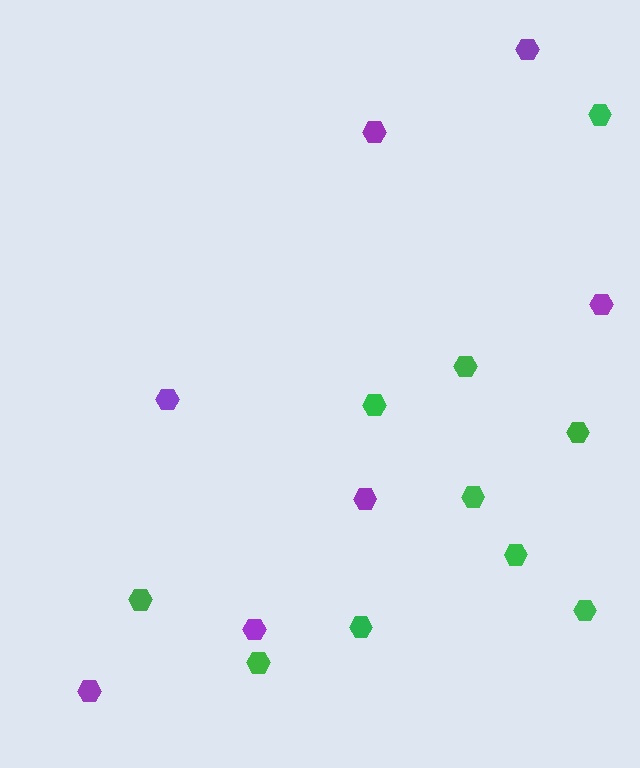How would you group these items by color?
There are 2 groups: one group of purple hexagons (7) and one group of green hexagons (10).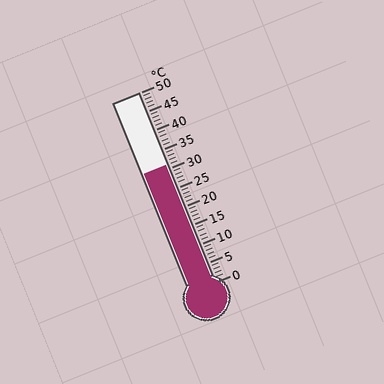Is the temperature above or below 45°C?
The temperature is below 45°C.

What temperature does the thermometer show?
The thermometer shows approximately 31°C.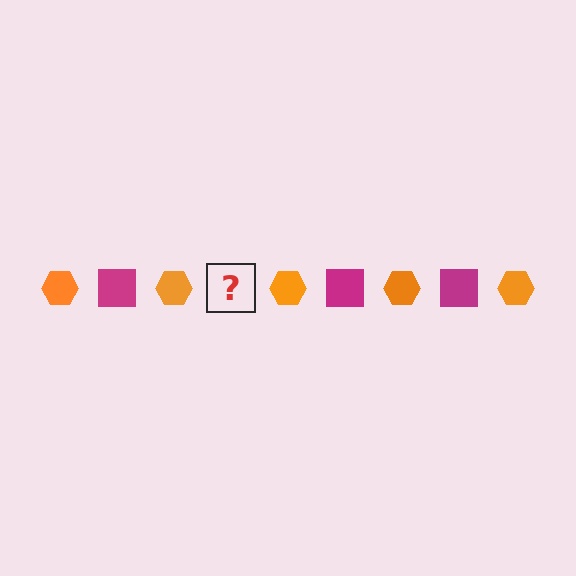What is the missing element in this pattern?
The missing element is a magenta square.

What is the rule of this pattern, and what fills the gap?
The rule is that the pattern alternates between orange hexagon and magenta square. The gap should be filled with a magenta square.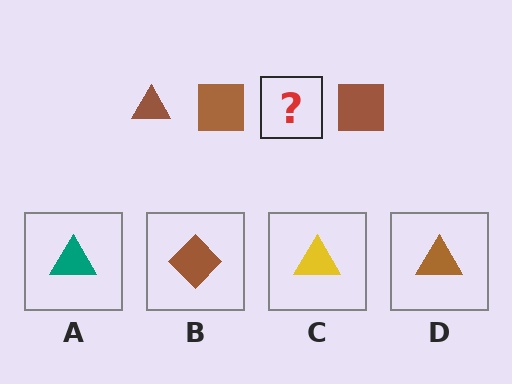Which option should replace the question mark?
Option D.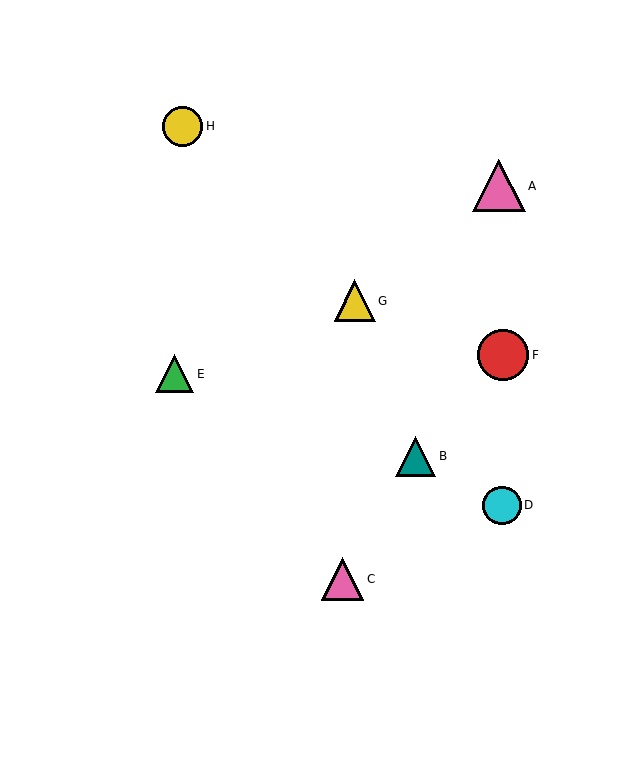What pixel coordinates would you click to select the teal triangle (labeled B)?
Click at (416, 456) to select the teal triangle B.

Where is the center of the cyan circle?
The center of the cyan circle is at (502, 505).